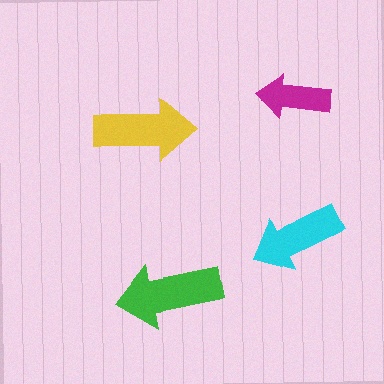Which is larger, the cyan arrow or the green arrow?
The green one.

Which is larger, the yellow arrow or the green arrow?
The green one.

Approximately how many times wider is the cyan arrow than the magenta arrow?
About 1.5 times wider.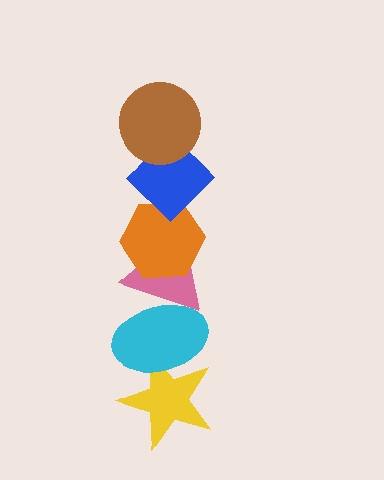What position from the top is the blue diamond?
The blue diamond is 2nd from the top.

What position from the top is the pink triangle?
The pink triangle is 4th from the top.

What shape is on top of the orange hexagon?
The blue diamond is on top of the orange hexagon.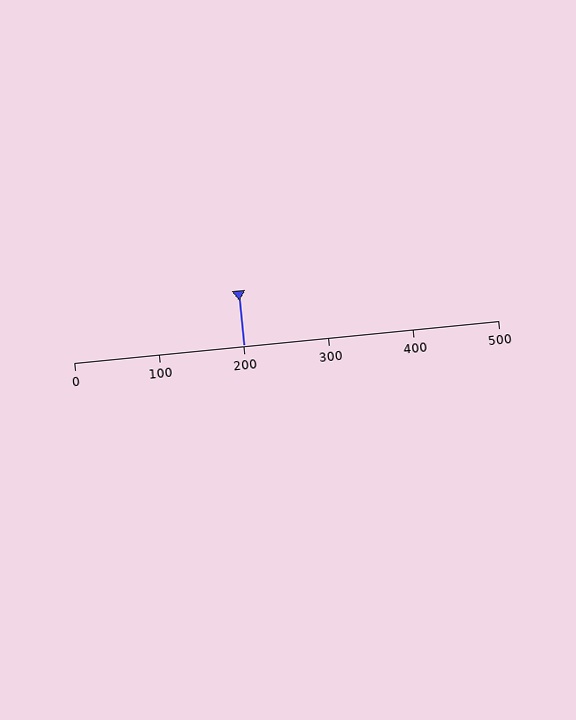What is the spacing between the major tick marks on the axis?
The major ticks are spaced 100 apart.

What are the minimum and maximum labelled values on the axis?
The axis runs from 0 to 500.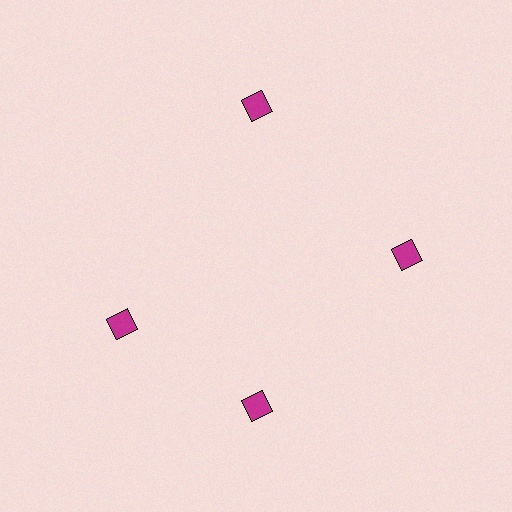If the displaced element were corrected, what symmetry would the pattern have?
It would have 4-fold rotational symmetry — the pattern would map onto itself every 90 degrees.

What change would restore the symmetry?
The symmetry would be restored by rotating it back into even spacing with its neighbors so that all 4 diamonds sit at equal angles and equal distance from the center.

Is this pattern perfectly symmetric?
No. The 4 magenta diamonds are arranged in a ring, but one element near the 9 o'clock position is rotated out of alignment along the ring, breaking the 4-fold rotational symmetry.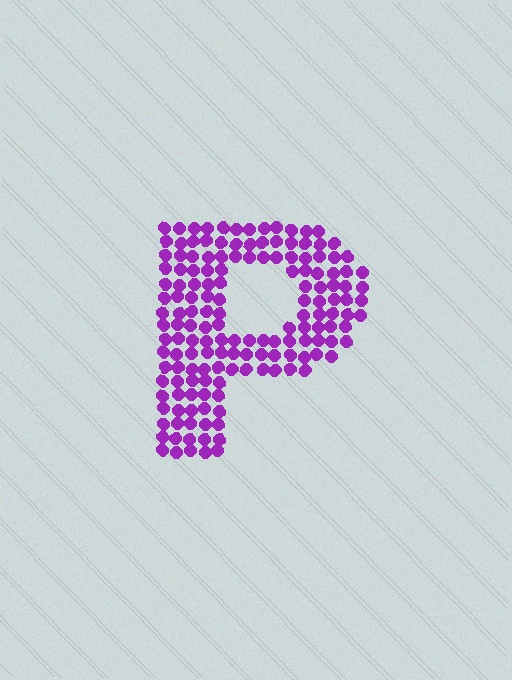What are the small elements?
The small elements are circles.